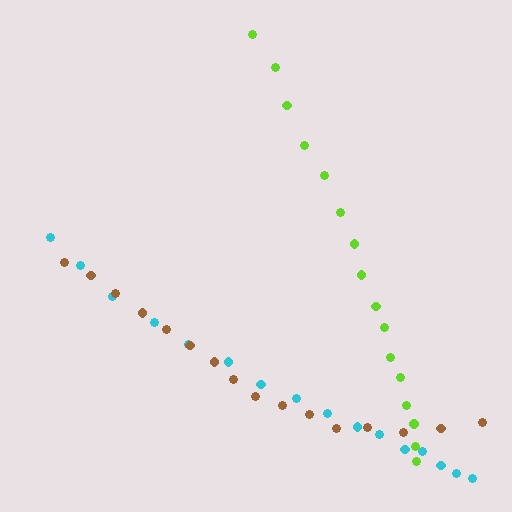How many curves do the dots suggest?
There are 3 distinct paths.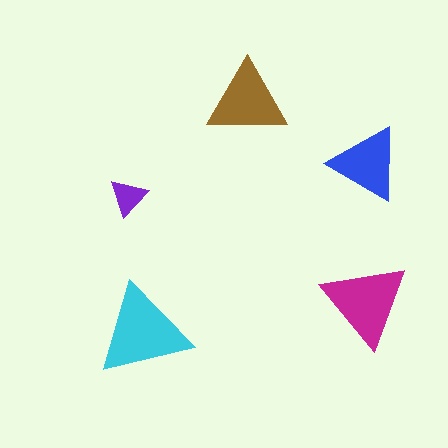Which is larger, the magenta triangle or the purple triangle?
The magenta one.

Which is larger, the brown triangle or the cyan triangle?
The cyan one.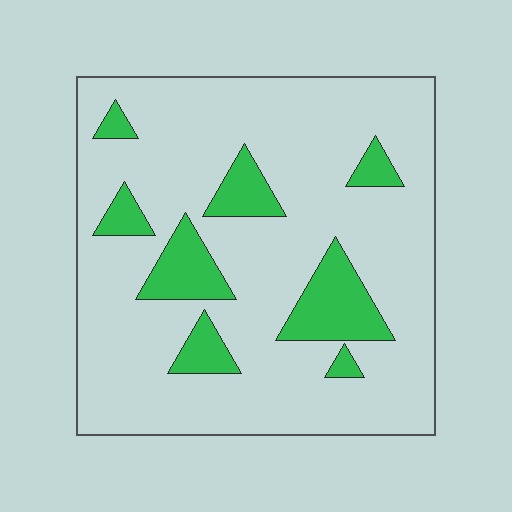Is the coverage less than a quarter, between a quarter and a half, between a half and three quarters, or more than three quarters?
Less than a quarter.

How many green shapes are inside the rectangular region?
8.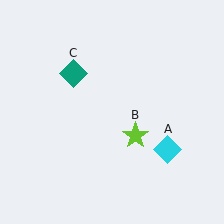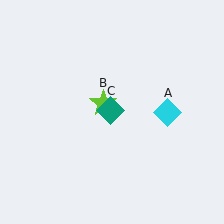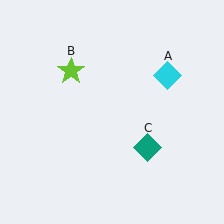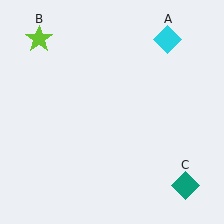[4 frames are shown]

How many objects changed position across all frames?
3 objects changed position: cyan diamond (object A), lime star (object B), teal diamond (object C).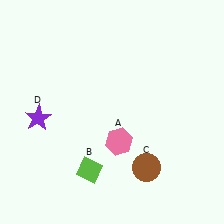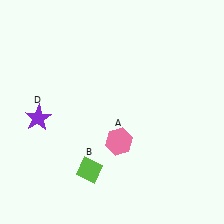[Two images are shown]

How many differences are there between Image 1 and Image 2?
There is 1 difference between the two images.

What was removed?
The brown circle (C) was removed in Image 2.